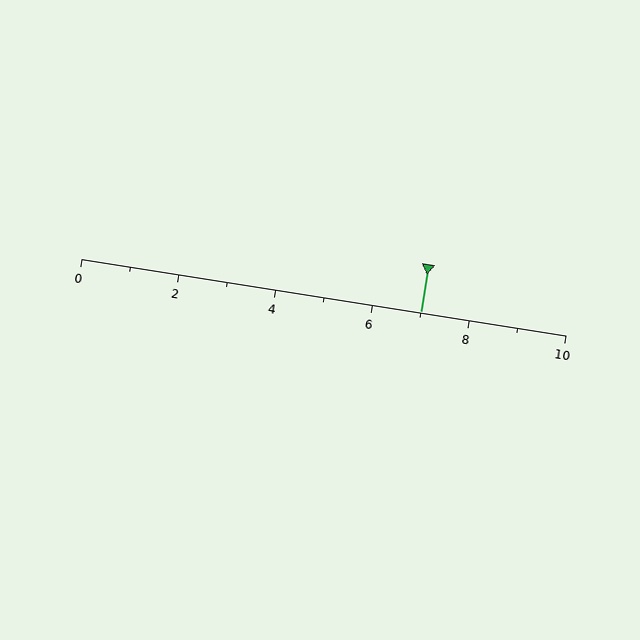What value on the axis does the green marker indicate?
The marker indicates approximately 7.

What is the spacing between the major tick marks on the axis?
The major ticks are spaced 2 apart.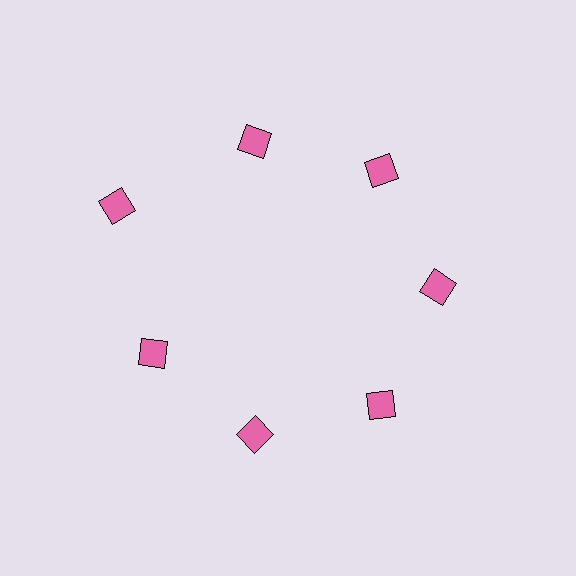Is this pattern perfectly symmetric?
No. The 7 pink squares are arranged in a ring, but one element near the 10 o'clock position is pushed outward from the center, breaking the 7-fold rotational symmetry.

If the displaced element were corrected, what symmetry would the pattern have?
It would have 7-fold rotational symmetry — the pattern would map onto itself every 51 degrees.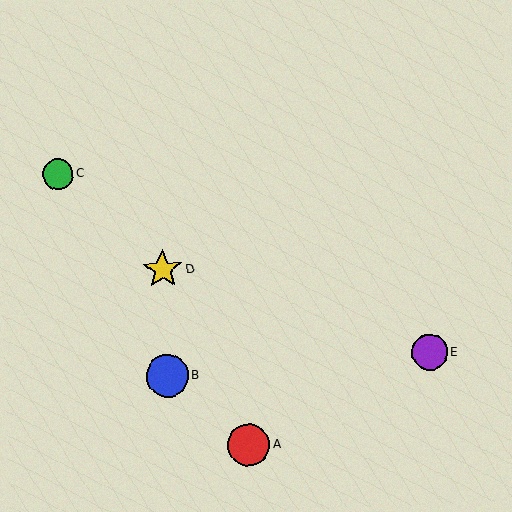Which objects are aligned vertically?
Objects B, D are aligned vertically.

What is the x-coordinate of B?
Object B is at x≈167.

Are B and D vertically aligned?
Yes, both are at x≈167.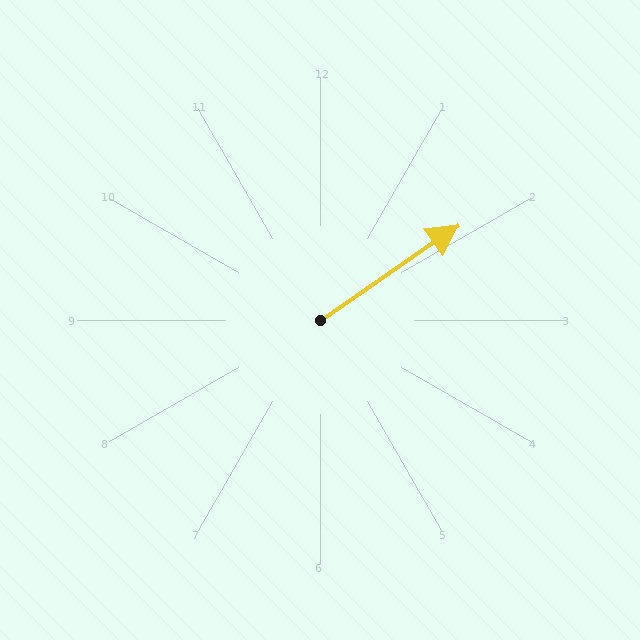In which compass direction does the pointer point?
Northeast.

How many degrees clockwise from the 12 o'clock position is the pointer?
Approximately 55 degrees.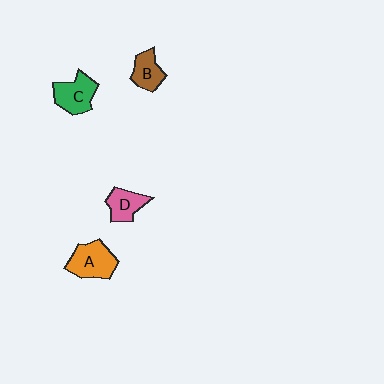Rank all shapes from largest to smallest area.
From largest to smallest: A (orange), C (green), D (pink), B (brown).